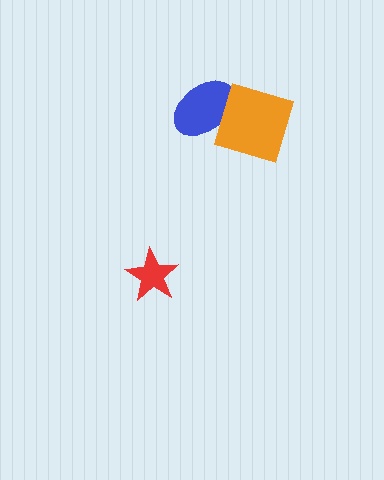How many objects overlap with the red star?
0 objects overlap with the red star.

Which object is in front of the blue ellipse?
The orange diamond is in front of the blue ellipse.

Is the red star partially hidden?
No, no other shape covers it.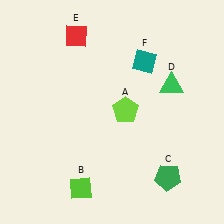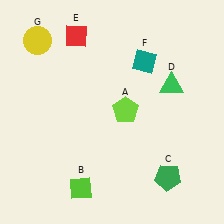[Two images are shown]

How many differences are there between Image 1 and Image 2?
There is 1 difference between the two images.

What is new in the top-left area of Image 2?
A yellow circle (G) was added in the top-left area of Image 2.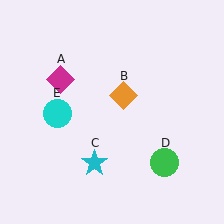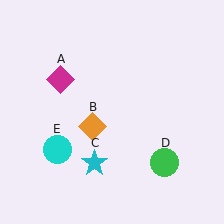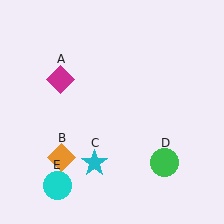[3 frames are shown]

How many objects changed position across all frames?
2 objects changed position: orange diamond (object B), cyan circle (object E).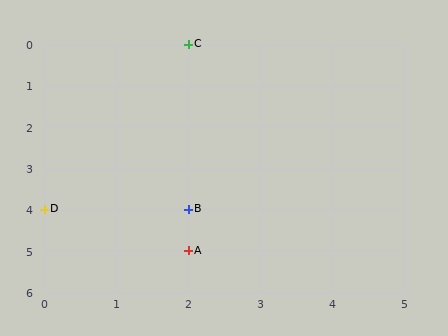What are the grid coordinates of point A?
Point A is at grid coordinates (2, 5).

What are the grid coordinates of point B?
Point B is at grid coordinates (2, 4).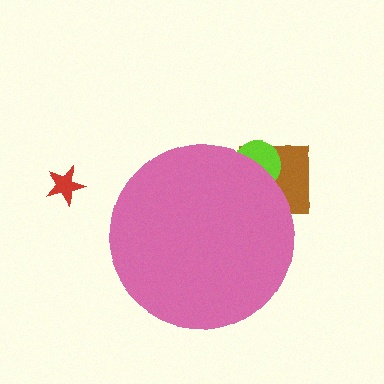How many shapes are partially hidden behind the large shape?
2 shapes are partially hidden.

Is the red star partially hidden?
No, the red star is fully visible.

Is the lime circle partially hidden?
Yes, the lime circle is partially hidden behind the pink circle.